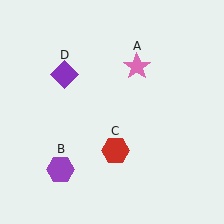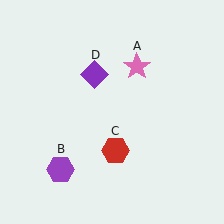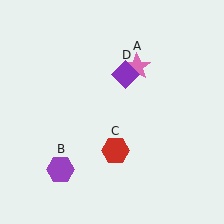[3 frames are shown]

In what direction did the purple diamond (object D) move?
The purple diamond (object D) moved right.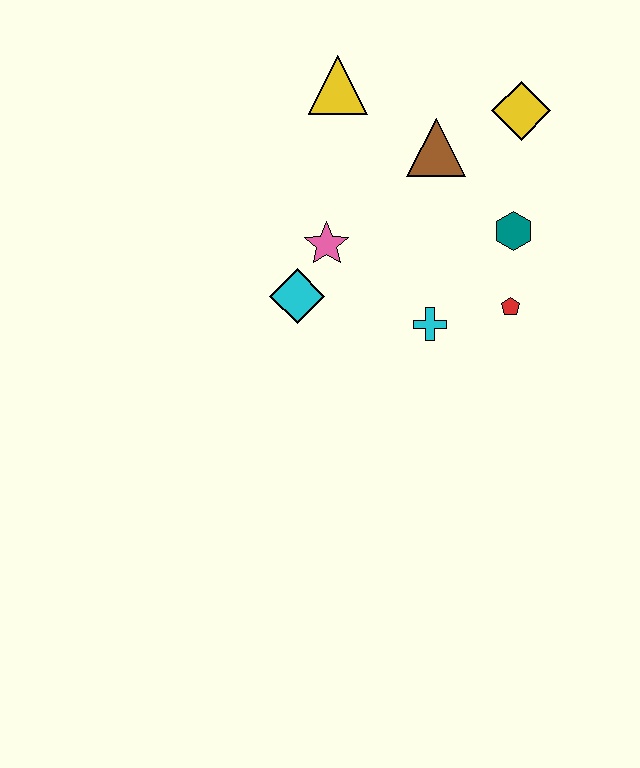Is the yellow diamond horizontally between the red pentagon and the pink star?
No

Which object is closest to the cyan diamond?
The pink star is closest to the cyan diamond.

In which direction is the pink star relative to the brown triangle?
The pink star is to the left of the brown triangle.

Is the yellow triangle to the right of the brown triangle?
No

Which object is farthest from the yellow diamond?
The cyan diamond is farthest from the yellow diamond.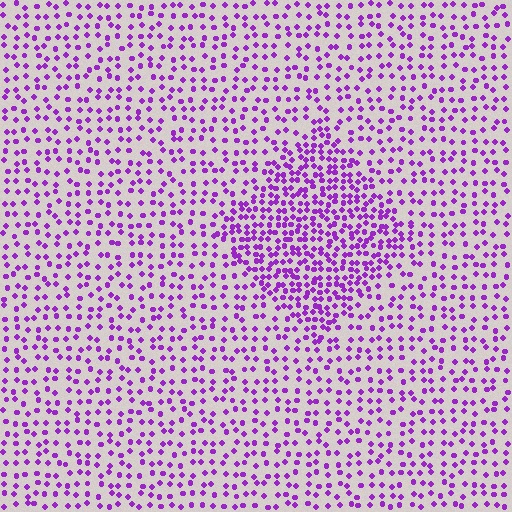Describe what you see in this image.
The image contains small purple elements arranged at two different densities. A diamond-shaped region is visible where the elements are more densely packed than the surrounding area.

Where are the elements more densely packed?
The elements are more densely packed inside the diamond boundary.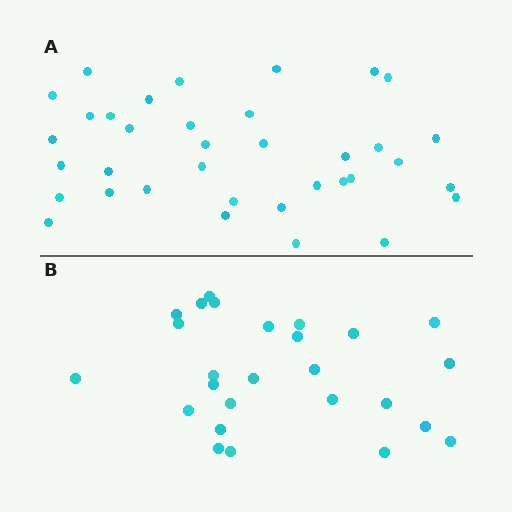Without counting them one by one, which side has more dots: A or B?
Region A (the top region) has more dots.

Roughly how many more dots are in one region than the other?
Region A has roughly 10 or so more dots than region B.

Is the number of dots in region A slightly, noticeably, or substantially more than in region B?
Region A has noticeably more, but not dramatically so. The ratio is roughly 1.4 to 1.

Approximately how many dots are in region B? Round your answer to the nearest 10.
About 30 dots. (The exact count is 26, which rounds to 30.)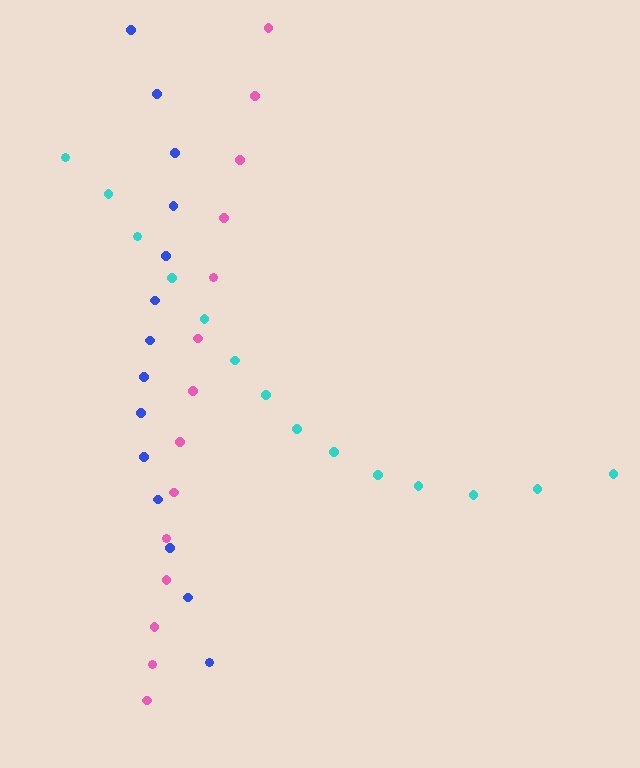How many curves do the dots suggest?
There are 3 distinct paths.